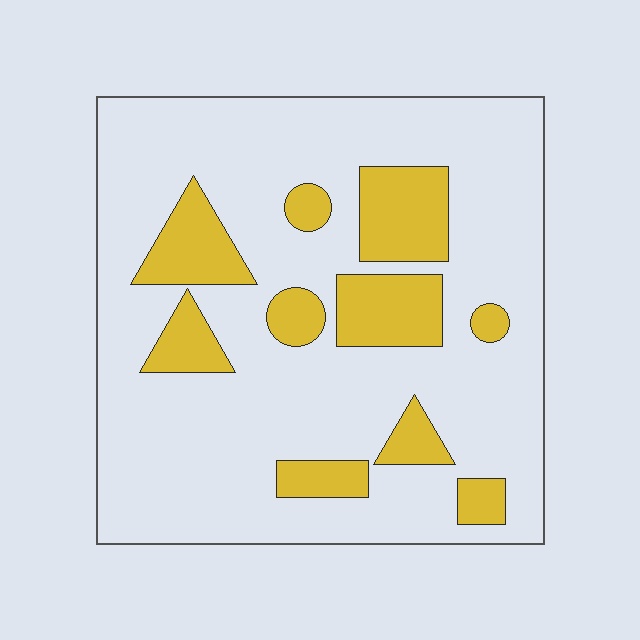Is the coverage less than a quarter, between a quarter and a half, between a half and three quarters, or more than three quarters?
Less than a quarter.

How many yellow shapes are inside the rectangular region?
10.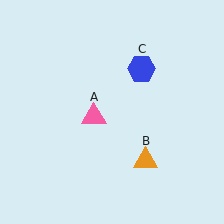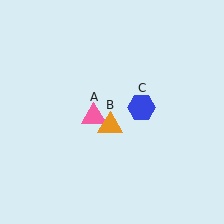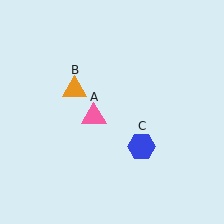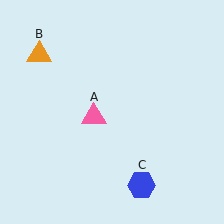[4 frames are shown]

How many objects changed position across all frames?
2 objects changed position: orange triangle (object B), blue hexagon (object C).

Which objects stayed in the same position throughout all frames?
Pink triangle (object A) remained stationary.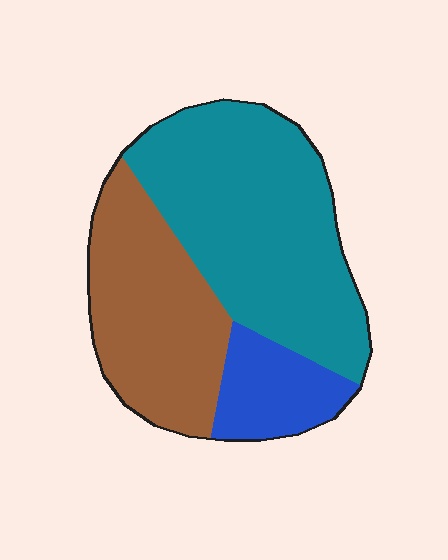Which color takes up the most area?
Teal, at roughly 50%.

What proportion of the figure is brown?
Brown covers 34% of the figure.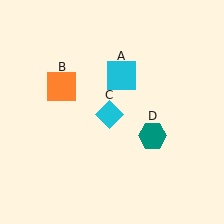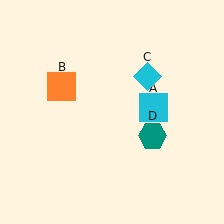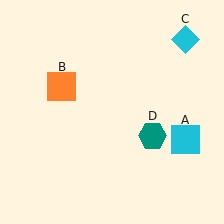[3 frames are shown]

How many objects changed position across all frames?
2 objects changed position: cyan square (object A), cyan diamond (object C).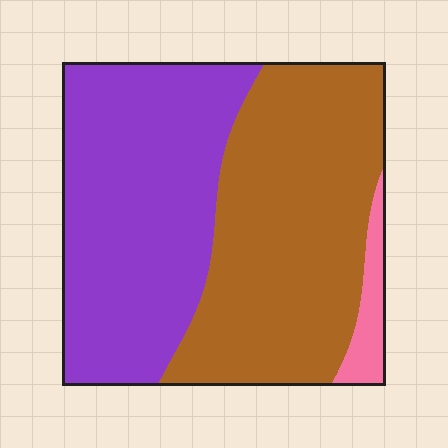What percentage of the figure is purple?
Purple takes up about one half (1/2) of the figure.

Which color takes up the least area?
Pink, at roughly 5%.